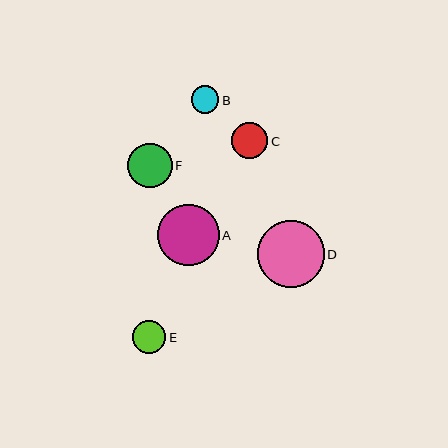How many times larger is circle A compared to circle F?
Circle A is approximately 1.4 times the size of circle F.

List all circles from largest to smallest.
From largest to smallest: D, A, F, C, E, B.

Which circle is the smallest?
Circle B is the smallest with a size of approximately 27 pixels.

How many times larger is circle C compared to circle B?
Circle C is approximately 1.3 times the size of circle B.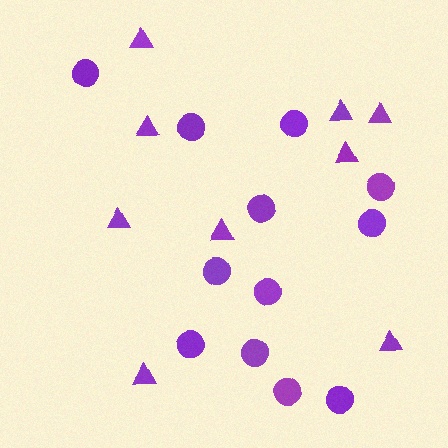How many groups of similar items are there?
There are 2 groups: one group of circles (12) and one group of triangles (9).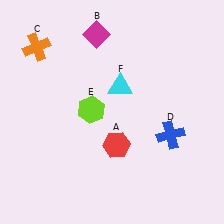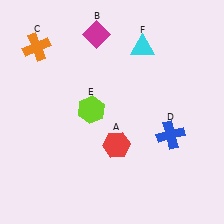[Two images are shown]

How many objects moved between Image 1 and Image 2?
1 object moved between the two images.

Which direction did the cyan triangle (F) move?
The cyan triangle (F) moved up.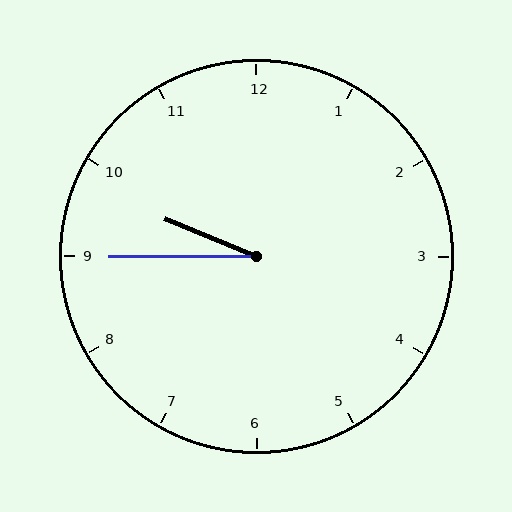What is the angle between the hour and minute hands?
Approximately 22 degrees.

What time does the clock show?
9:45.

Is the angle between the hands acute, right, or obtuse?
It is acute.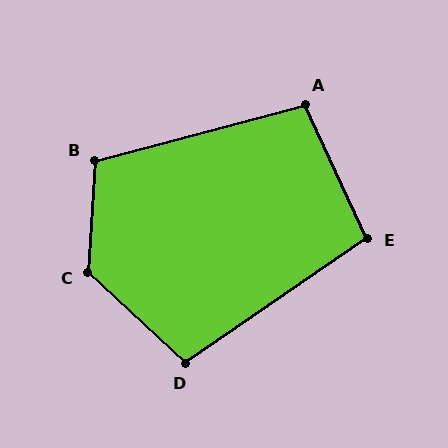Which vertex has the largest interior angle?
C, at approximately 130 degrees.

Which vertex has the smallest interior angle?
E, at approximately 99 degrees.